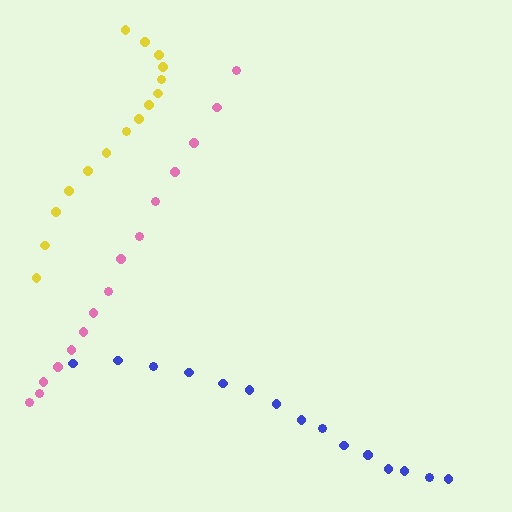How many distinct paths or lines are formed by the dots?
There are 3 distinct paths.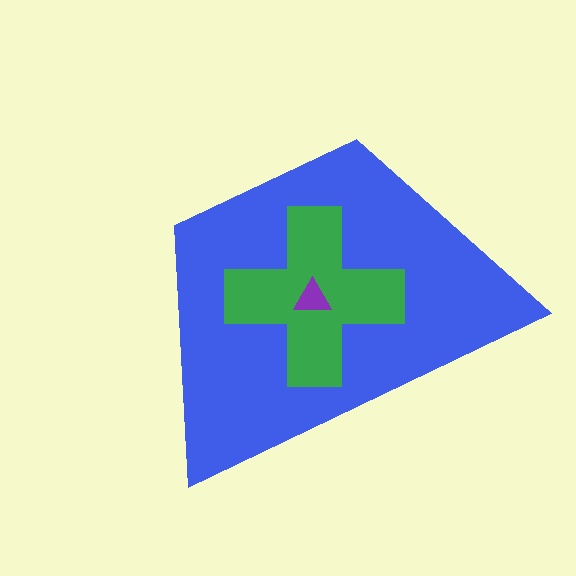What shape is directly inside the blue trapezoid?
The green cross.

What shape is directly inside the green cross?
The purple triangle.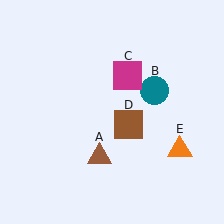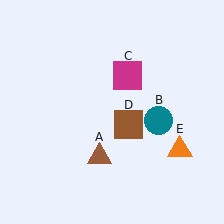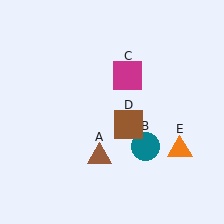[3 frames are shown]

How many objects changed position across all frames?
1 object changed position: teal circle (object B).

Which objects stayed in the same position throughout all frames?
Brown triangle (object A) and magenta square (object C) and brown square (object D) and orange triangle (object E) remained stationary.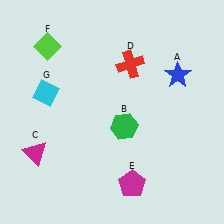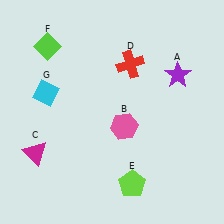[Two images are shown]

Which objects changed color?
A changed from blue to purple. B changed from green to pink. E changed from magenta to lime.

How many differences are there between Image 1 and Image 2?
There are 3 differences between the two images.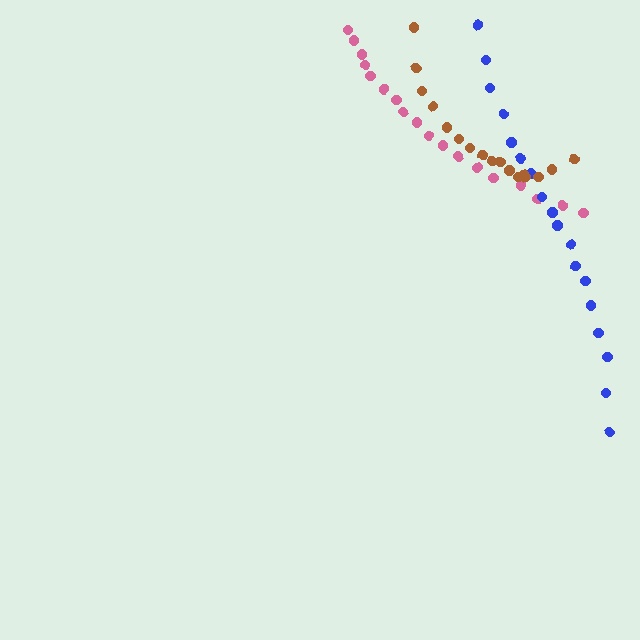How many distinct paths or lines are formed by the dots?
There are 3 distinct paths.